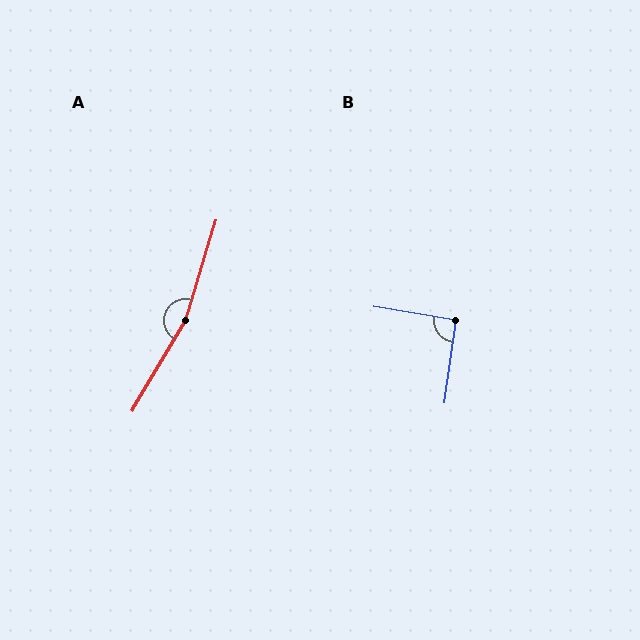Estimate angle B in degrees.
Approximately 92 degrees.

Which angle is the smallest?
B, at approximately 92 degrees.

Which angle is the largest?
A, at approximately 166 degrees.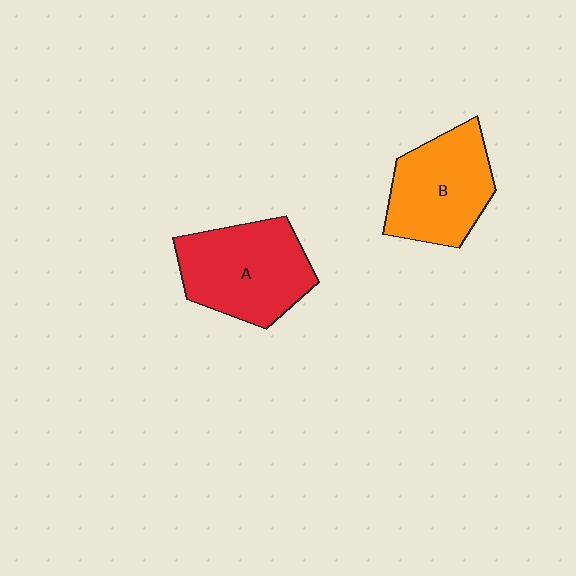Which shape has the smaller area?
Shape B (orange).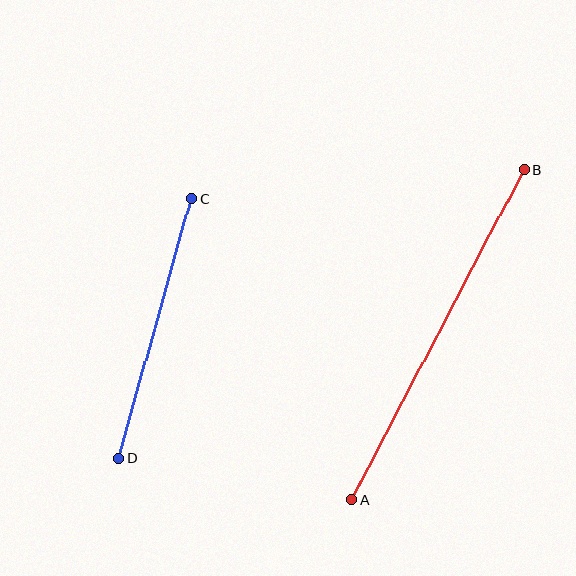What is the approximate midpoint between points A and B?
The midpoint is at approximately (438, 335) pixels.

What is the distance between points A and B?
The distance is approximately 373 pixels.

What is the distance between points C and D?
The distance is approximately 269 pixels.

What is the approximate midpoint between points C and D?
The midpoint is at approximately (155, 329) pixels.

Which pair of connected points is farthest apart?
Points A and B are farthest apart.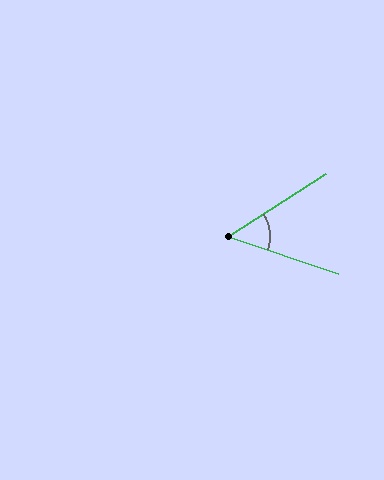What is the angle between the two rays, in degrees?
Approximately 51 degrees.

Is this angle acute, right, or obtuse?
It is acute.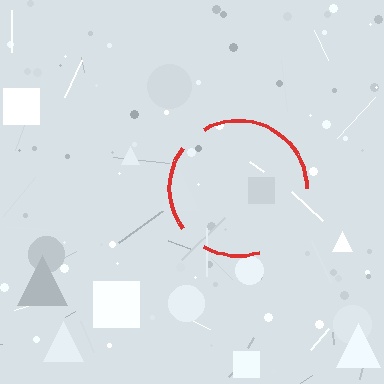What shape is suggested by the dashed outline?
The dashed outline suggests a circle.